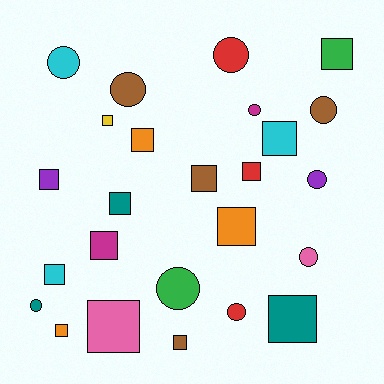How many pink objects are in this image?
There are 2 pink objects.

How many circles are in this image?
There are 10 circles.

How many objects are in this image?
There are 25 objects.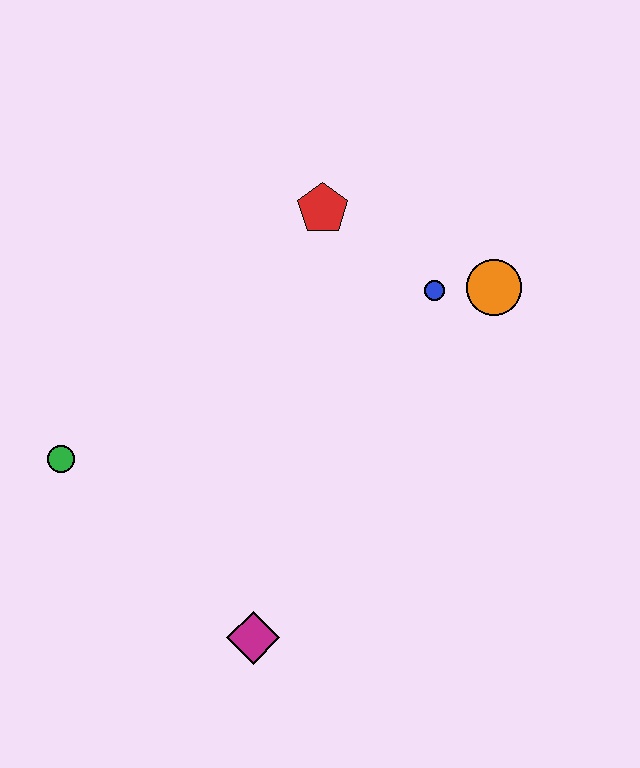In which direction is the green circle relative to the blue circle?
The green circle is to the left of the blue circle.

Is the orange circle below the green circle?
No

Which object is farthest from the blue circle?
The green circle is farthest from the blue circle.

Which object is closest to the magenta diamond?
The green circle is closest to the magenta diamond.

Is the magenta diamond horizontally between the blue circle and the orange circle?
No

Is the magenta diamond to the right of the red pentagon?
No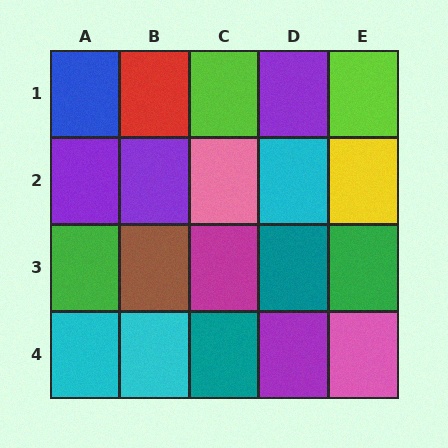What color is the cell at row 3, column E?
Green.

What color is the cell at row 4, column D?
Purple.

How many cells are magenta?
1 cell is magenta.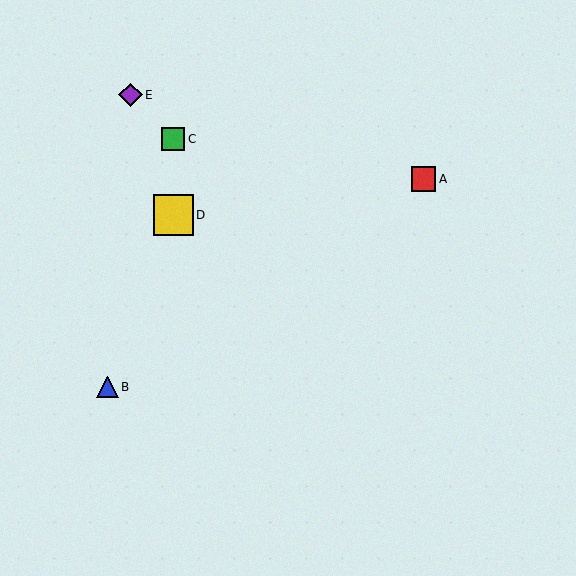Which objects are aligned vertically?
Objects C, D are aligned vertically.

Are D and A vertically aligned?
No, D is at x≈173 and A is at x≈423.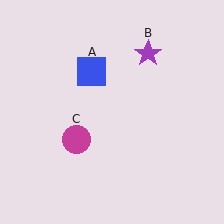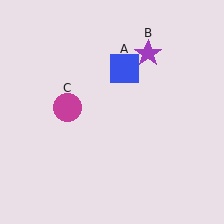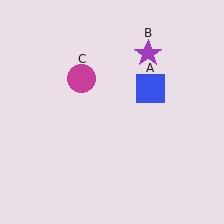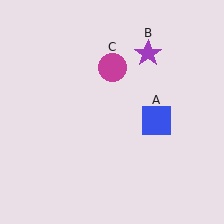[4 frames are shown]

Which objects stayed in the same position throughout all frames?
Purple star (object B) remained stationary.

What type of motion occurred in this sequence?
The blue square (object A), magenta circle (object C) rotated clockwise around the center of the scene.